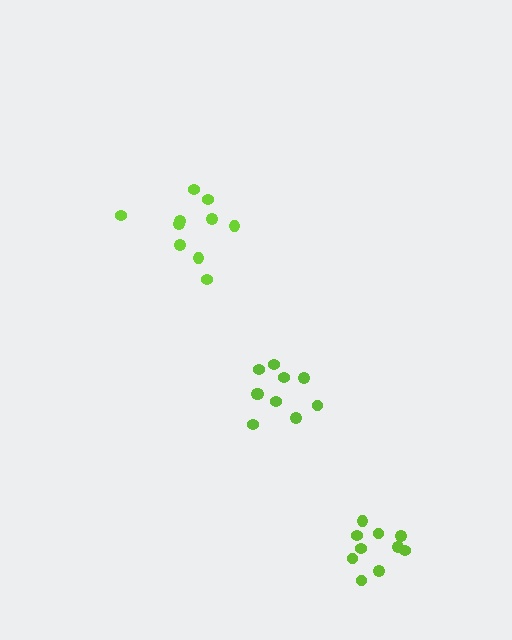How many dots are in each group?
Group 1: 10 dots, Group 2: 10 dots, Group 3: 10 dots (30 total).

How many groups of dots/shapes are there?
There are 3 groups.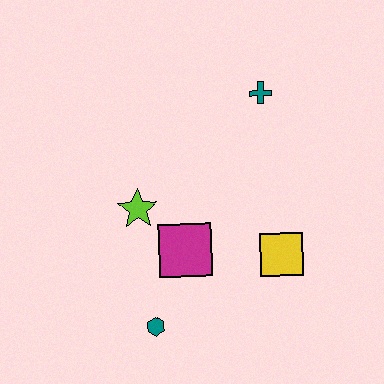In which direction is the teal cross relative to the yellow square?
The teal cross is above the yellow square.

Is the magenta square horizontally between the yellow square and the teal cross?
No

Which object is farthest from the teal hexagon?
The teal cross is farthest from the teal hexagon.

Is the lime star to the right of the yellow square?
No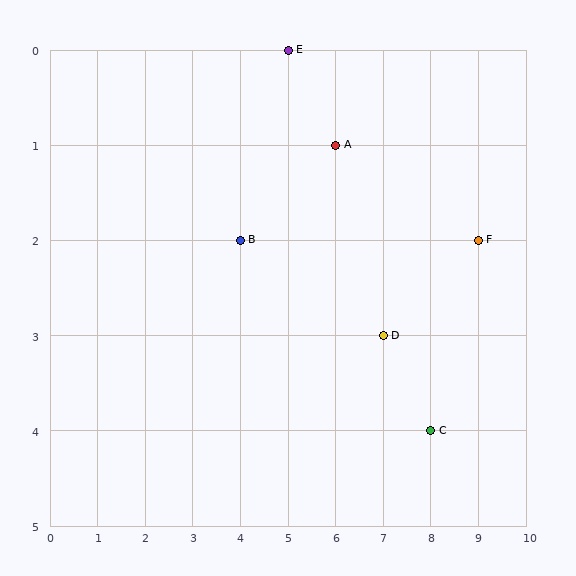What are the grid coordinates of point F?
Point F is at grid coordinates (9, 2).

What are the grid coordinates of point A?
Point A is at grid coordinates (6, 1).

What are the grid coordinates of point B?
Point B is at grid coordinates (4, 2).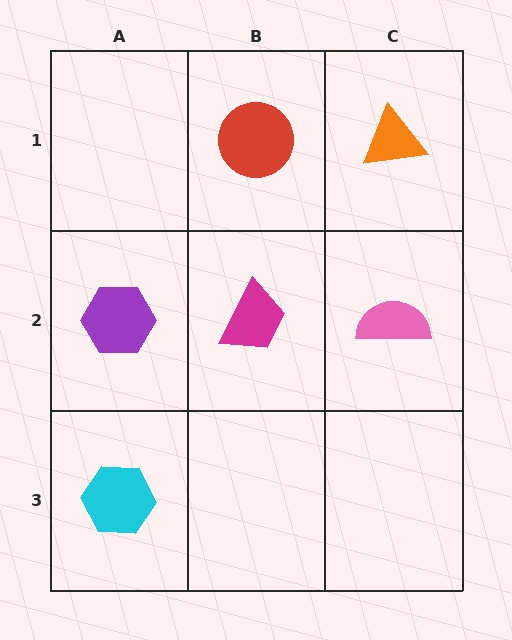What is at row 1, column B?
A red circle.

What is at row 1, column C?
An orange triangle.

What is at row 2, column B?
A magenta trapezoid.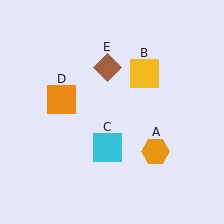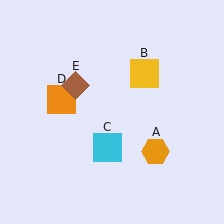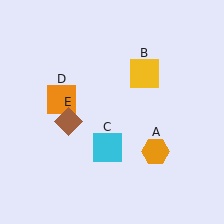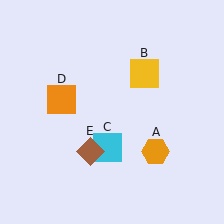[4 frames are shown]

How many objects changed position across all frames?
1 object changed position: brown diamond (object E).